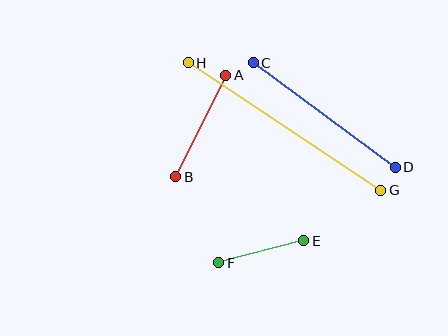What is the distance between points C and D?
The distance is approximately 176 pixels.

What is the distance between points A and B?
The distance is approximately 113 pixels.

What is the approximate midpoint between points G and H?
The midpoint is at approximately (284, 126) pixels.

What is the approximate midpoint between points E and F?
The midpoint is at approximately (261, 252) pixels.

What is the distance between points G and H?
The distance is approximately 230 pixels.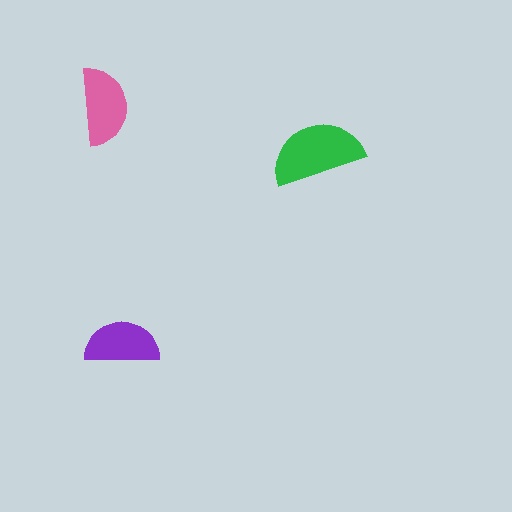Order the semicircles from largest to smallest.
the green one, the pink one, the purple one.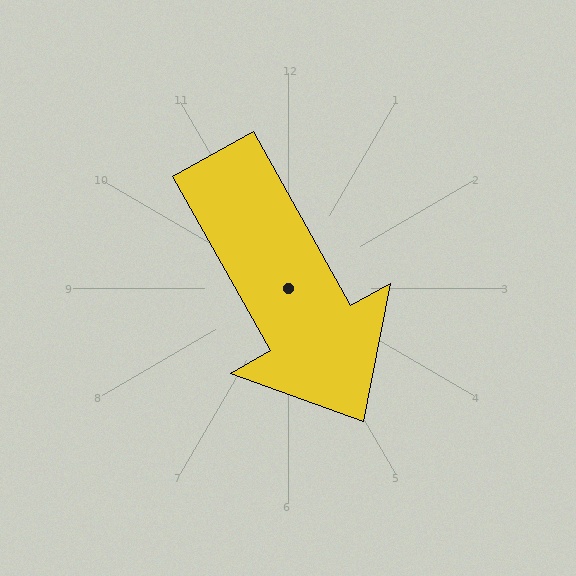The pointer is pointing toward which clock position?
Roughly 5 o'clock.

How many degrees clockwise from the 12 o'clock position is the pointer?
Approximately 151 degrees.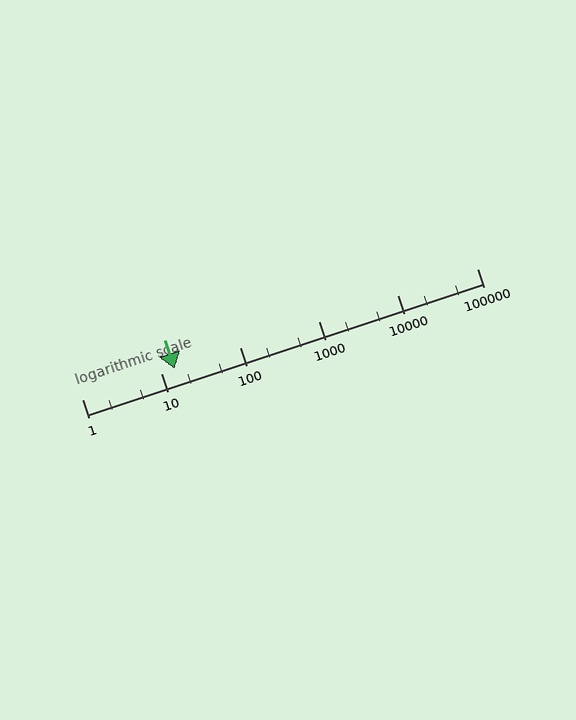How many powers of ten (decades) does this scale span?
The scale spans 5 decades, from 1 to 100000.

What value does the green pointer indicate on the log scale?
The pointer indicates approximately 15.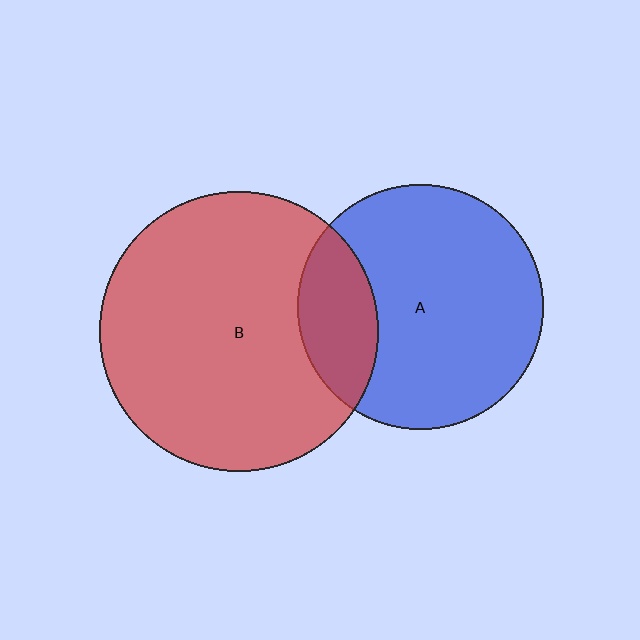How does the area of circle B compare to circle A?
Approximately 1.3 times.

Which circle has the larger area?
Circle B (red).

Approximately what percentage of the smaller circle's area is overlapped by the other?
Approximately 20%.